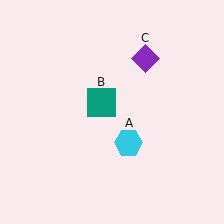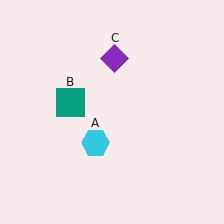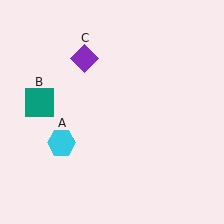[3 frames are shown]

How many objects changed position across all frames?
3 objects changed position: cyan hexagon (object A), teal square (object B), purple diamond (object C).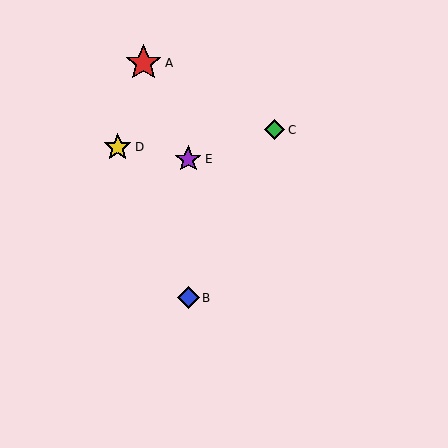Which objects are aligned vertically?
Objects B, E are aligned vertically.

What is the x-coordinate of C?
Object C is at x≈275.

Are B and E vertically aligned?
Yes, both are at x≈188.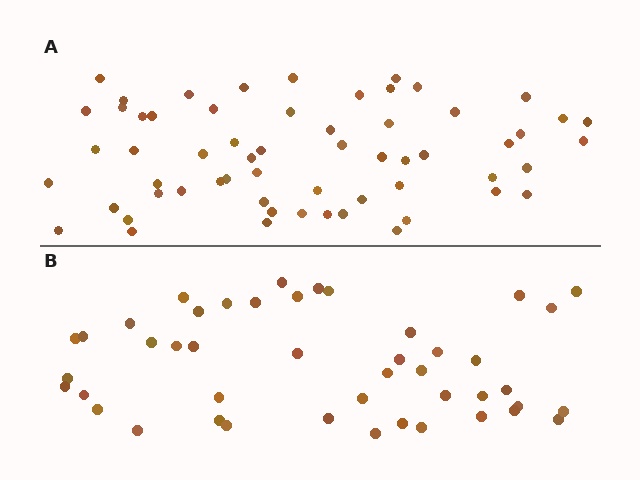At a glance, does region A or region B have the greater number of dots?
Region A (the top region) has more dots.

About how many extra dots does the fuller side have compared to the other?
Region A has approximately 15 more dots than region B.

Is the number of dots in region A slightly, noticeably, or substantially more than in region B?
Region A has noticeably more, but not dramatically so. The ratio is roughly 1.3 to 1.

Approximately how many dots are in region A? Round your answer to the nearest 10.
About 60 dots.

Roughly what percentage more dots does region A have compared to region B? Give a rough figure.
About 35% more.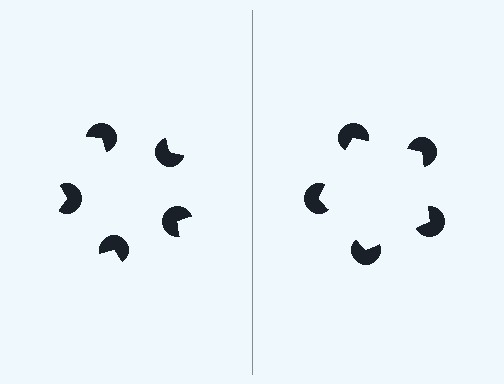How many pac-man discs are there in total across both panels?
10 — 5 on each side.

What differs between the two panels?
The pac-man discs are positioned identically on both sides; only the wedge orientations differ. On the right they align to a pentagon; on the left they are misaligned.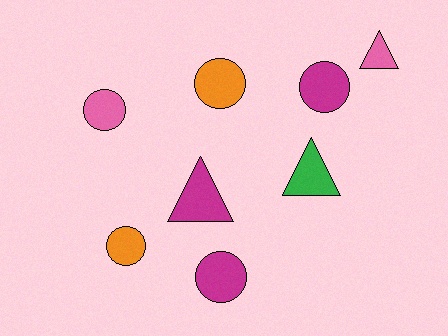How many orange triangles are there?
There are no orange triangles.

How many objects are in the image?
There are 8 objects.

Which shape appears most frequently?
Circle, with 5 objects.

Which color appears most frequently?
Magenta, with 3 objects.